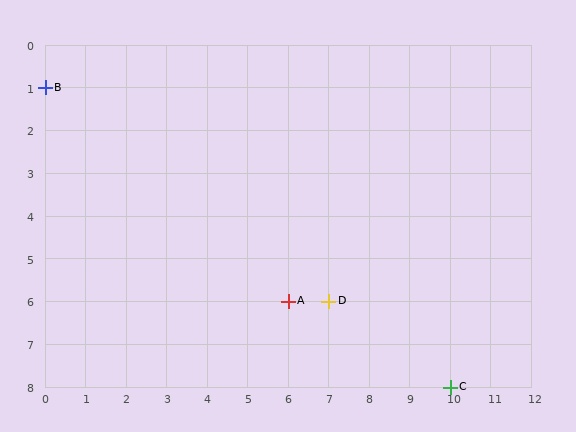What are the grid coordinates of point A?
Point A is at grid coordinates (6, 6).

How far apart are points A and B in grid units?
Points A and B are 6 columns and 5 rows apart (about 7.8 grid units diagonally).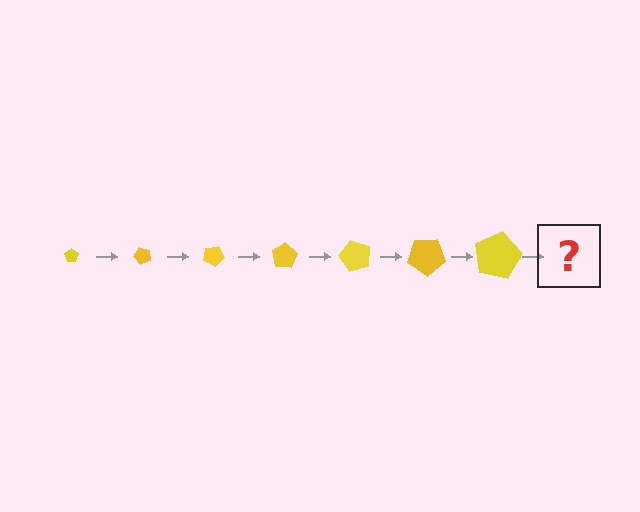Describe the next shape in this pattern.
It should be a pentagon, larger than the previous one and rotated 350 degrees from the start.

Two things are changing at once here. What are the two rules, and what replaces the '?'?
The two rules are that the pentagon grows larger each step and it rotates 50 degrees each step. The '?' should be a pentagon, larger than the previous one and rotated 350 degrees from the start.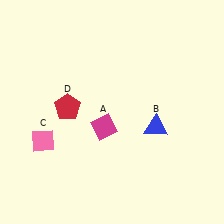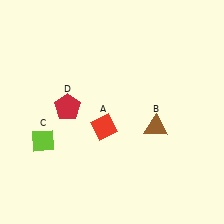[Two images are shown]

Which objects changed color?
A changed from magenta to red. B changed from blue to brown. C changed from pink to lime.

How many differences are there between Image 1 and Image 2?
There are 3 differences between the two images.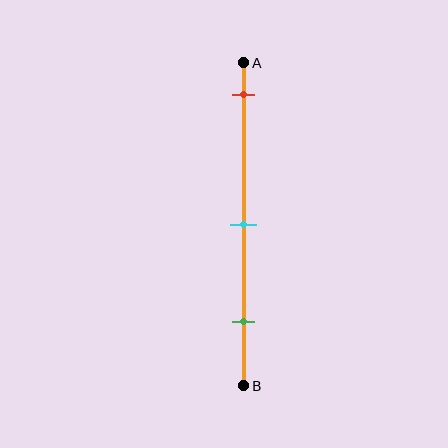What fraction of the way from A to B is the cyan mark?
The cyan mark is approximately 50% (0.5) of the way from A to B.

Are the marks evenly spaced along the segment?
Yes, the marks are approximately evenly spaced.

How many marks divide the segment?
There are 3 marks dividing the segment.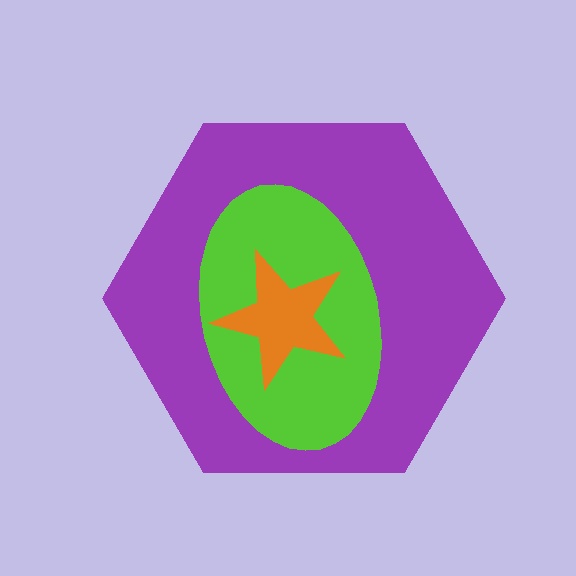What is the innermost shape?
The orange star.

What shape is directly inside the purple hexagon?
The lime ellipse.